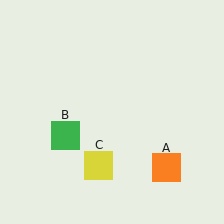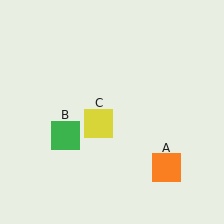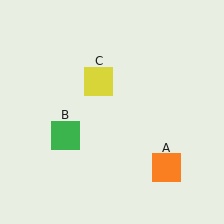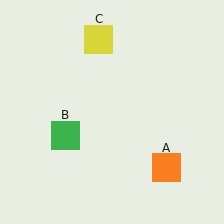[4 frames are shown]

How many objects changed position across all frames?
1 object changed position: yellow square (object C).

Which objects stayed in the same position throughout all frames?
Orange square (object A) and green square (object B) remained stationary.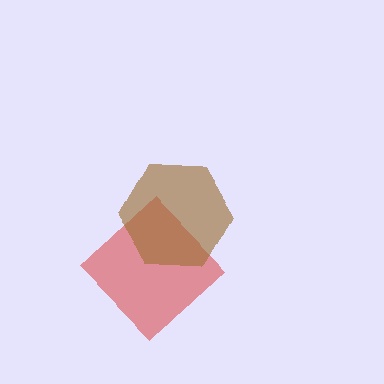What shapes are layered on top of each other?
The layered shapes are: a red diamond, a brown hexagon.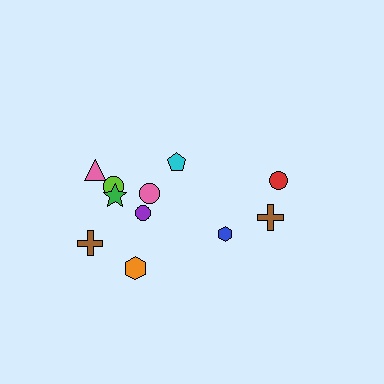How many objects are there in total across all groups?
There are 11 objects.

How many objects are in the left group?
There are 8 objects.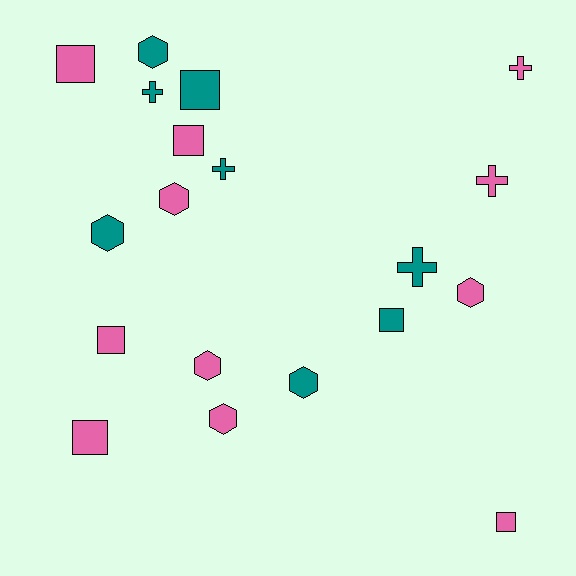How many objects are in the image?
There are 19 objects.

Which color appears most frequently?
Pink, with 11 objects.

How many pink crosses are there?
There are 2 pink crosses.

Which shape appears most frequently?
Hexagon, with 7 objects.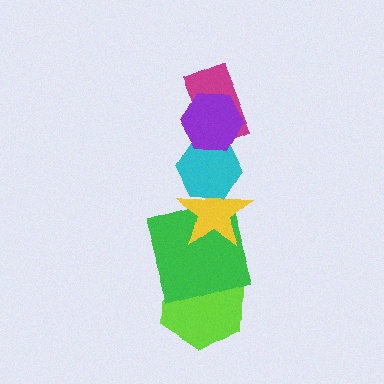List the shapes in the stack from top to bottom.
From top to bottom: the purple hexagon, the magenta rectangle, the cyan hexagon, the yellow star, the green square, the lime hexagon.